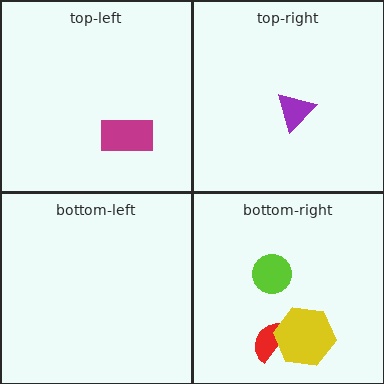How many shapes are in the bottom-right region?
3.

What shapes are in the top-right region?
The purple triangle.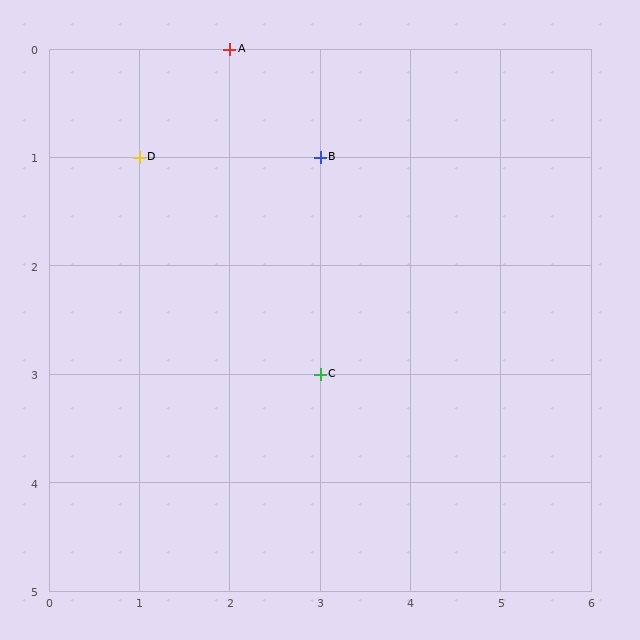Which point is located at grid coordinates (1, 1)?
Point D is at (1, 1).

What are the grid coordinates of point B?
Point B is at grid coordinates (3, 1).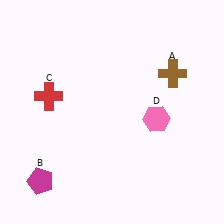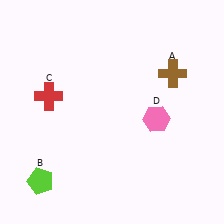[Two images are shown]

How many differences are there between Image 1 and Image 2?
There is 1 difference between the two images.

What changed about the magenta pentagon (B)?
In Image 1, B is magenta. In Image 2, it changed to lime.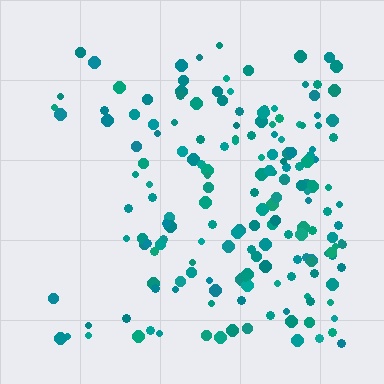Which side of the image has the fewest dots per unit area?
The left.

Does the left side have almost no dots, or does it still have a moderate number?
Still a moderate number, just noticeably fewer than the right.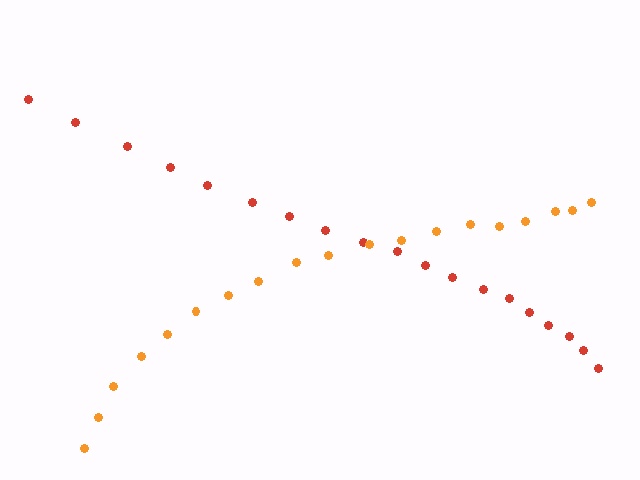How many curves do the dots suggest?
There are 2 distinct paths.